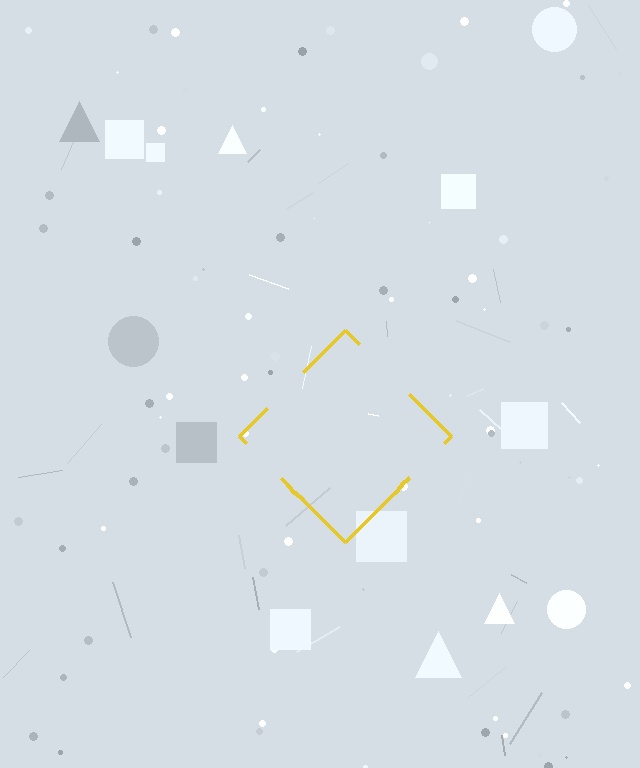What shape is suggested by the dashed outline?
The dashed outline suggests a diamond.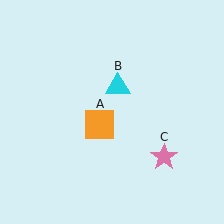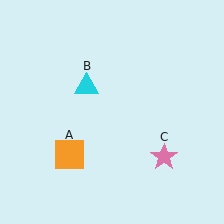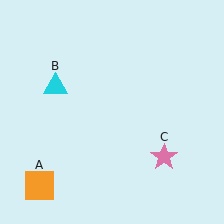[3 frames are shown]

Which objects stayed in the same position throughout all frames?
Pink star (object C) remained stationary.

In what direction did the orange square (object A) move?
The orange square (object A) moved down and to the left.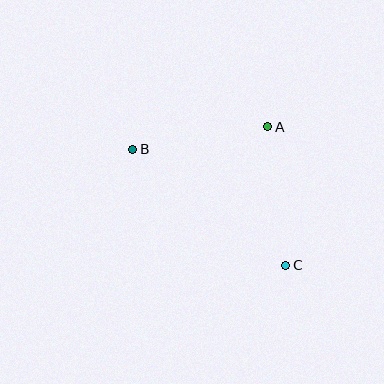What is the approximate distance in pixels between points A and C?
The distance between A and C is approximately 139 pixels.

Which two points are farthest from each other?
Points B and C are farthest from each other.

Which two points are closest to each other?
Points A and B are closest to each other.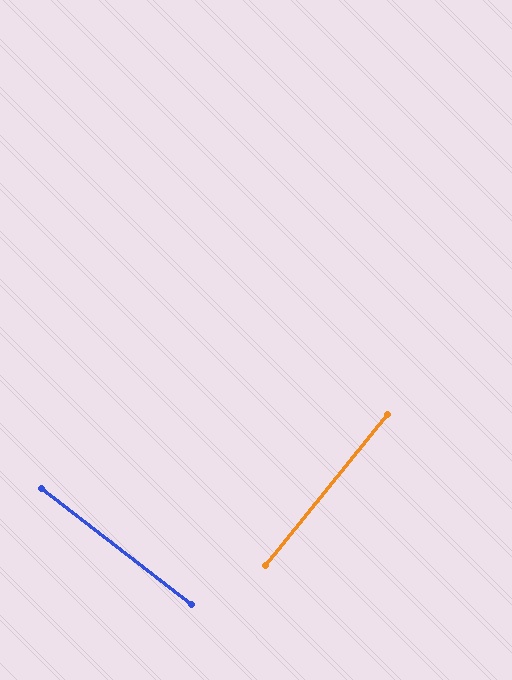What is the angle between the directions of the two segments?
Approximately 89 degrees.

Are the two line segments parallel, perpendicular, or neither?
Perpendicular — they meet at approximately 89°.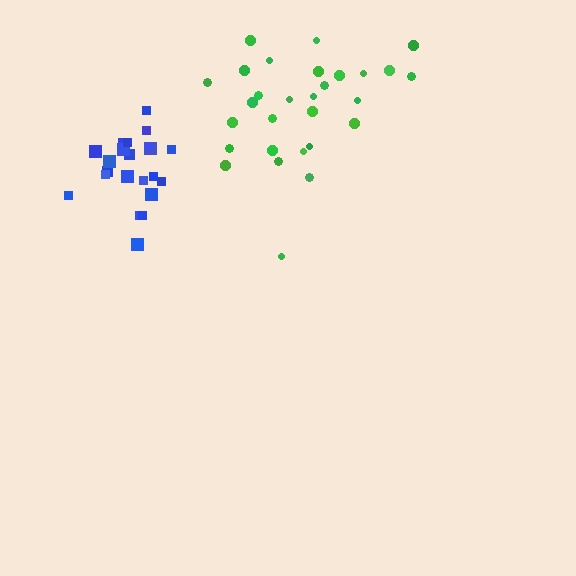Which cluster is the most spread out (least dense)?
Green.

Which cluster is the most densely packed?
Blue.